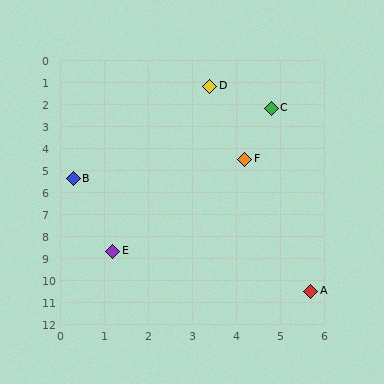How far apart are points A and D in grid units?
Points A and D are about 9.6 grid units apart.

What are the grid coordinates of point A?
Point A is at approximately (5.7, 10.5).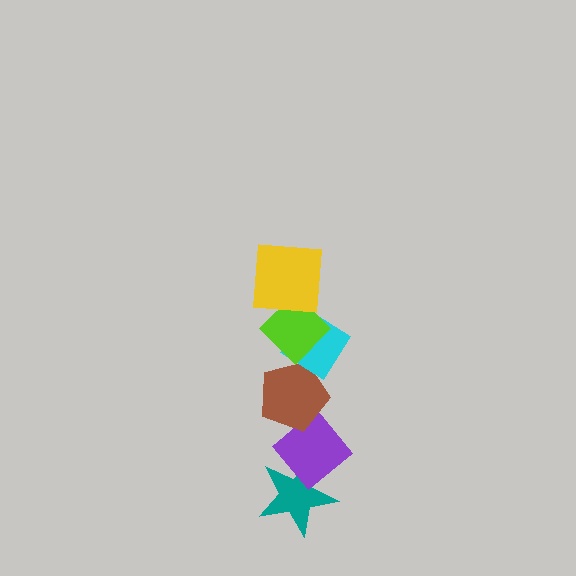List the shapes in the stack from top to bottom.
From top to bottom: the yellow square, the lime diamond, the cyan diamond, the brown pentagon, the purple diamond, the teal star.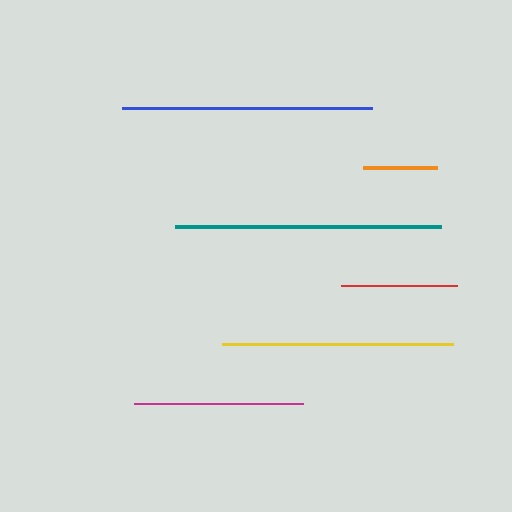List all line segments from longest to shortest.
From longest to shortest: teal, blue, yellow, magenta, red, orange.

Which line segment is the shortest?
The orange line is the shortest at approximately 74 pixels.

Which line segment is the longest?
The teal line is the longest at approximately 265 pixels.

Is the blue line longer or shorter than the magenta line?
The blue line is longer than the magenta line.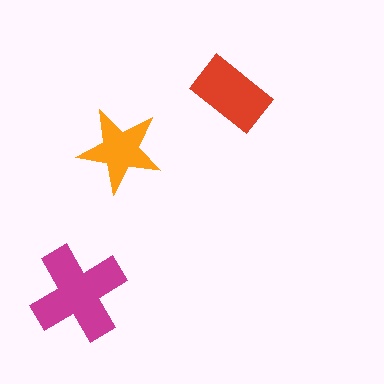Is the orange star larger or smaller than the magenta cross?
Smaller.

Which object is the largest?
The magenta cross.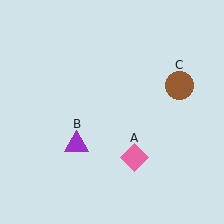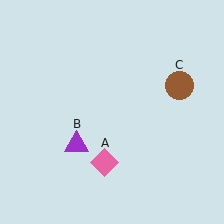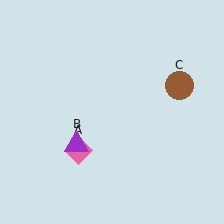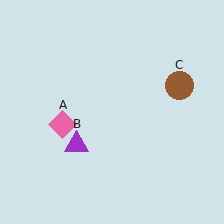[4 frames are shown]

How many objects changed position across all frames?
1 object changed position: pink diamond (object A).